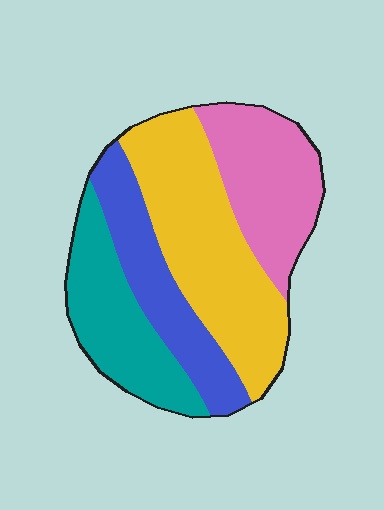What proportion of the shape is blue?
Blue covers around 20% of the shape.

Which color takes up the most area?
Yellow, at roughly 35%.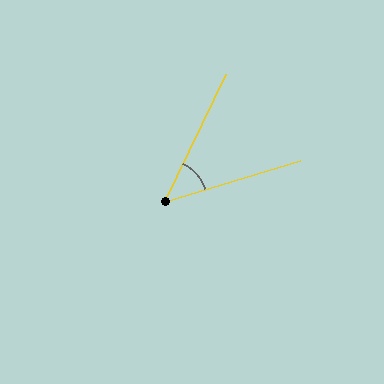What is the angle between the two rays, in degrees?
Approximately 47 degrees.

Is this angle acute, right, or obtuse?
It is acute.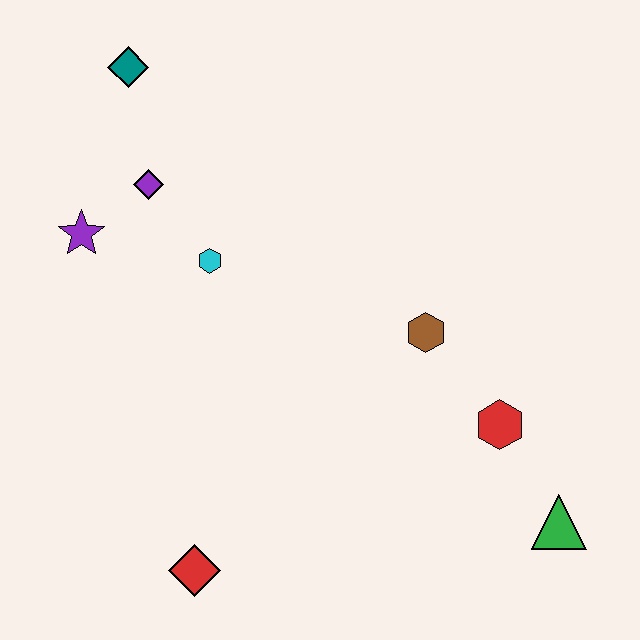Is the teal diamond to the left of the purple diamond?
Yes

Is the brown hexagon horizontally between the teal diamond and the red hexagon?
Yes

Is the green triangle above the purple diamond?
No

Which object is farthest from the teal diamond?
The green triangle is farthest from the teal diamond.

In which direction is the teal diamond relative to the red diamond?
The teal diamond is above the red diamond.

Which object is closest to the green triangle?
The red hexagon is closest to the green triangle.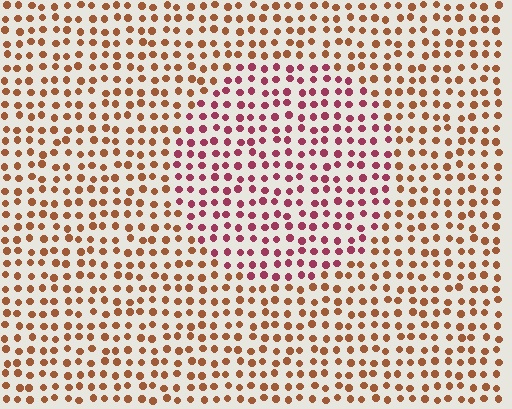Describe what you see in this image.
The image is filled with small brown elements in a uniform arrangement. A circle-shaped region is visible where the elements are tinted to a slightly different hue, forming a subtle color boundary.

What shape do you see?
I see a circle.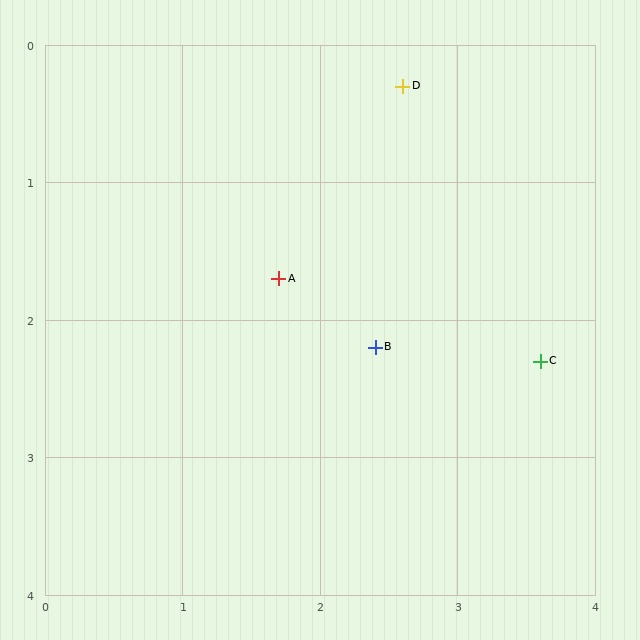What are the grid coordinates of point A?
Point A is at approximately (1.7, 1.7).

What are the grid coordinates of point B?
Point B is at approximately (2.4, 2.2).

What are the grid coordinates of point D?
Point D is at approximately (2.6, 0.3).